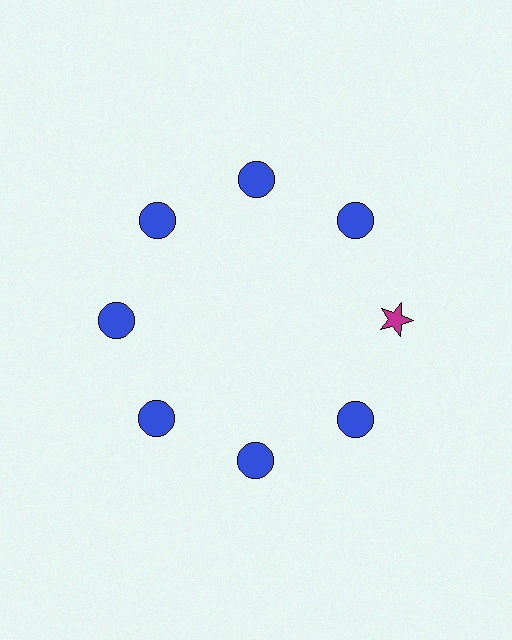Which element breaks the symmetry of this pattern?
The magenta star at roughly the 3 o'clock position breaks the symmetry. All other shapes are blue circles.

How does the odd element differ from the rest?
It differs in both color (magenta instead of blue) and shape (star instead of circle).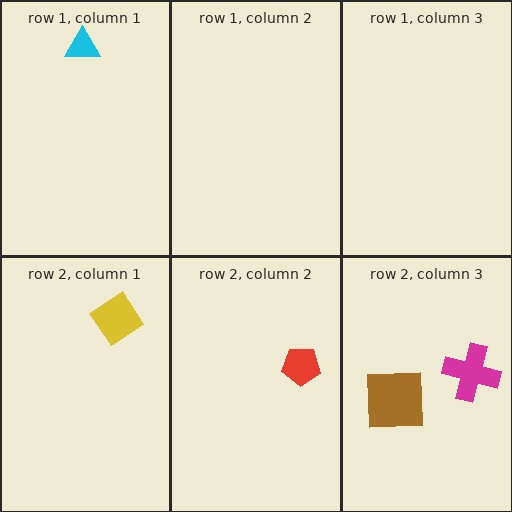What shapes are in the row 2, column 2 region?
The red pentagon.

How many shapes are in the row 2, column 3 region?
2.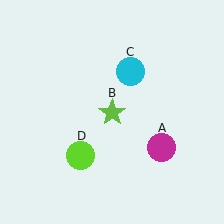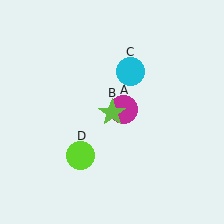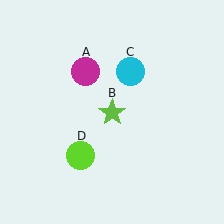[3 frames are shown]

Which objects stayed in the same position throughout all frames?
Lime star (object B) and cyan circle (object C) and lime circle (object D) remained stationary.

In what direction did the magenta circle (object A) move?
The magenta circle (object A) moved up and to the left.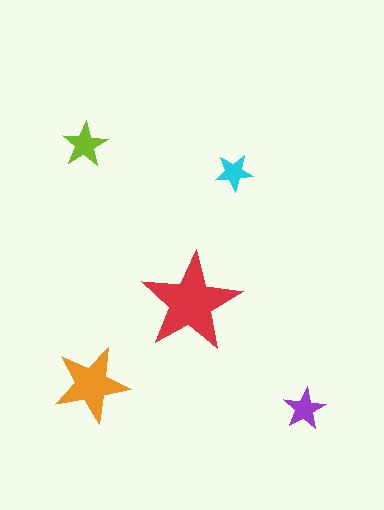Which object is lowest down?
The purple star is bottommost.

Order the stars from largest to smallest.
the red one, the orange one, the lime one, the purple one, the cyan one.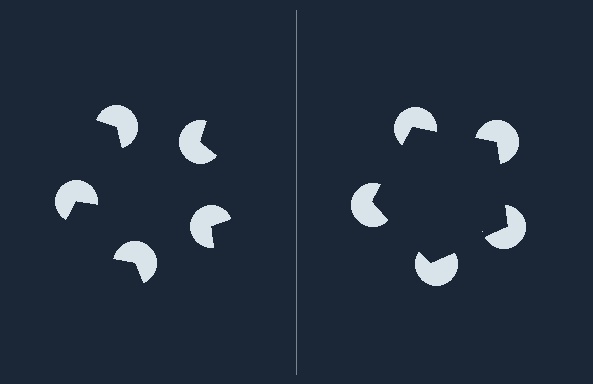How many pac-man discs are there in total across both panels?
10 — 5 on each side.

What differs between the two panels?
The pac-man discs are positioned identically on both sides; only the wedge orientations differ. On the right they align to a pentagon; on the left they are misaligned.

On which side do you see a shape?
An illusory pentagon appears on the right side. On the left side the wedge cuts are rotated, so no coherent shape forms.